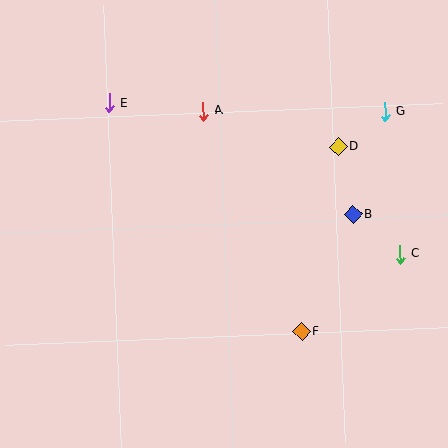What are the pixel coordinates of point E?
Point E is at (110, 103).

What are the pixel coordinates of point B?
Point B is at (353, 214).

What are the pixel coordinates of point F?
Point F is at (302, 332).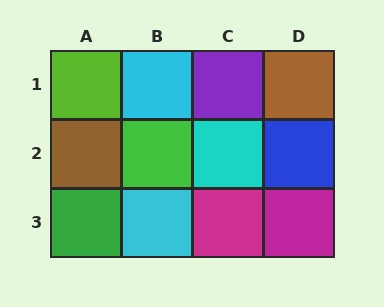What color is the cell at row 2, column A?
Brown.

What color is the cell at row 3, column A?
Green.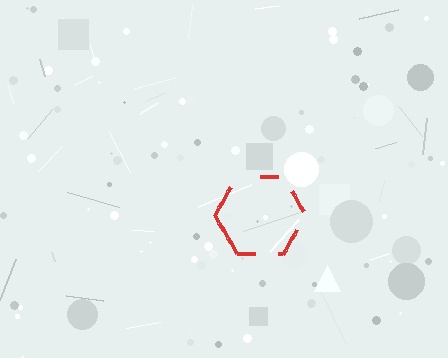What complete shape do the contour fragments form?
The contour fragments form a hexagon.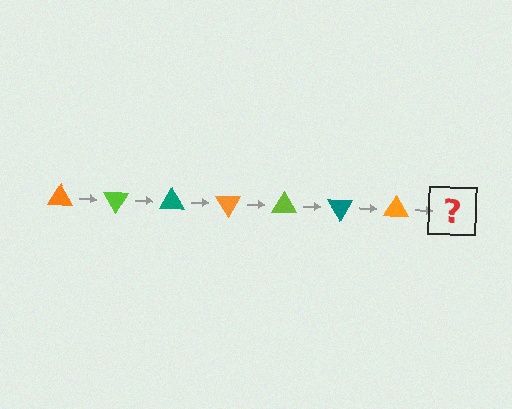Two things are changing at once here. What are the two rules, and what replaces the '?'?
The two rules are that it rotates 60 degrees each step and the color cycles through orange, lime, and teal. The '?' should be a lime triangle, rotated 420 degrees from the start.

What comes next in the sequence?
The next element should be a lime triangle, rotated 420 degrees from the start.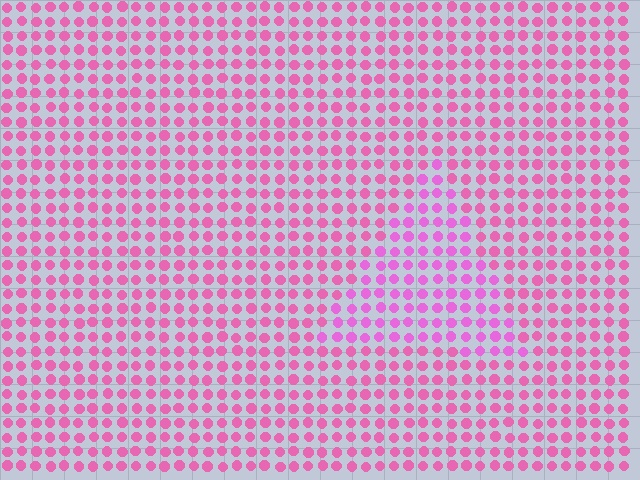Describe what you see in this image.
The image is filled with small pink elements in a uniform arrangement. A triangle-shaped region is visible where the elements are tinted to a slightly different hue, forming a subtle color boundary.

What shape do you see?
I see a triangle.